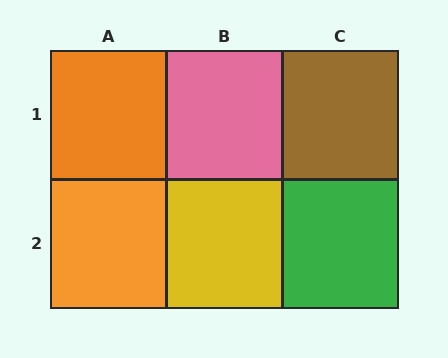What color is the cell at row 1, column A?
Orange.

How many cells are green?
1 cell is green.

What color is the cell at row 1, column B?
Pink.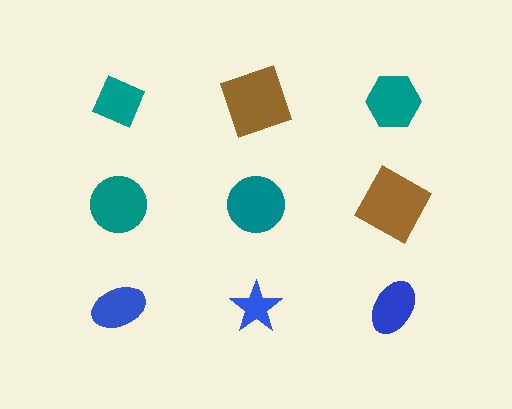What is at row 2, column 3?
A brown square.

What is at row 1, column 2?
A brown square.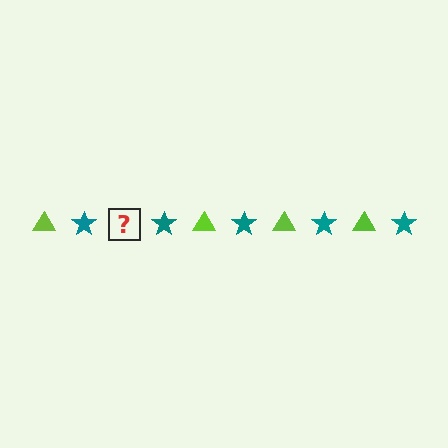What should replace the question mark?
The question mark should be replaced with a lime triangle.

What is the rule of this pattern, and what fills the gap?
The rule is that the pattern alternates between lime triangle and teal star. The gap should be filled with a lime triangle.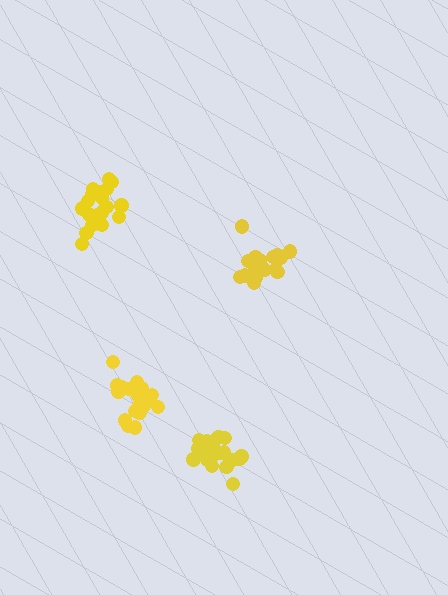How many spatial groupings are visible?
There are 4 spatial groupings.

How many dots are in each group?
Group 1: 20 dots, Group 2: 19 dots, Group 3: 21 dots, Group 4: 20 dots (80 total).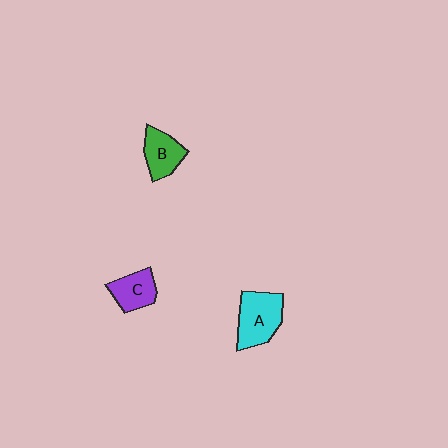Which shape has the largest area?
Shape A (cyan).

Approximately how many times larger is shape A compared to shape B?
Approximately 1.4 times.